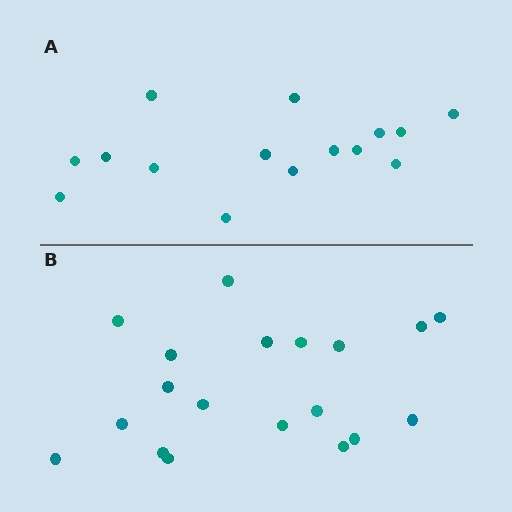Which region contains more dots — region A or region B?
Region B (the bottom region) has more dots.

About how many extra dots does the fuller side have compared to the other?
Region B has about 4 more dots than region A.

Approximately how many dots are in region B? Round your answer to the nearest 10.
About 20 dots. (The exact count is 19, which rounds to 20.)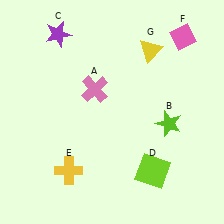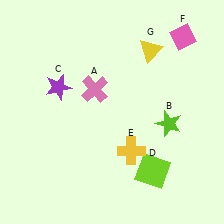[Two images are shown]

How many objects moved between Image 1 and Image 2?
2 objects moved between the two images.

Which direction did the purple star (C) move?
The purple star (C) moved down.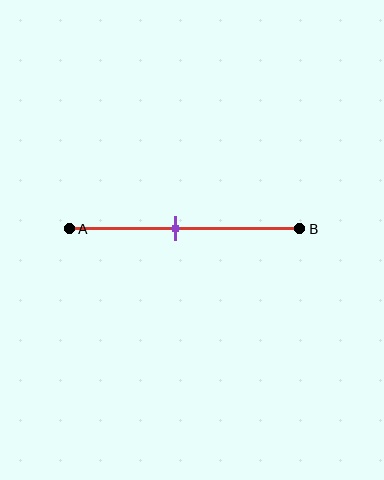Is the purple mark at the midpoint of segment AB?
No, the mark is at about 45% from A, not at the 50% midpoint.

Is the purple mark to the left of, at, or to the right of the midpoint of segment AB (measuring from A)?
The purple mark is to the left of the midpoint of segment AB.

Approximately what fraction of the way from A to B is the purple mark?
The purple mark is approximately 45% of the way from A to B.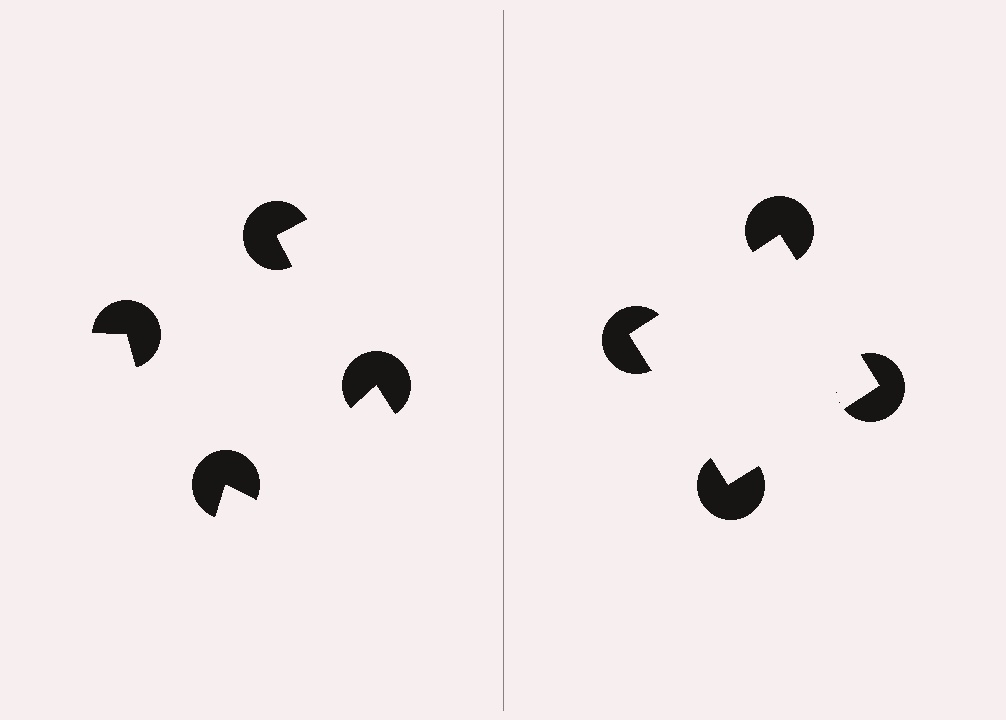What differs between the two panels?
The pac-man discs are positioned identically on both sides; only the wedge orientations differ. On the right they align to a square; on the left they are misaligned.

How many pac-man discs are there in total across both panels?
8 — 4 on each side.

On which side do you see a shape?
An illusory square appears on the right side. On the left side the wedge cuts are rotated, so no coherent shape forms.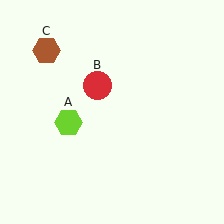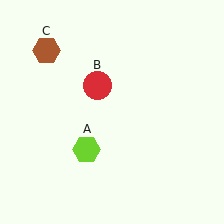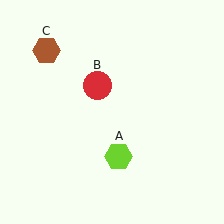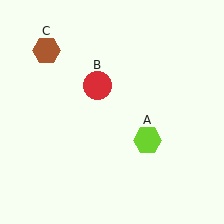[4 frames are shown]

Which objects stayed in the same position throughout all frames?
Red circle (object B) and brown hexagon (object C) remained stationary.